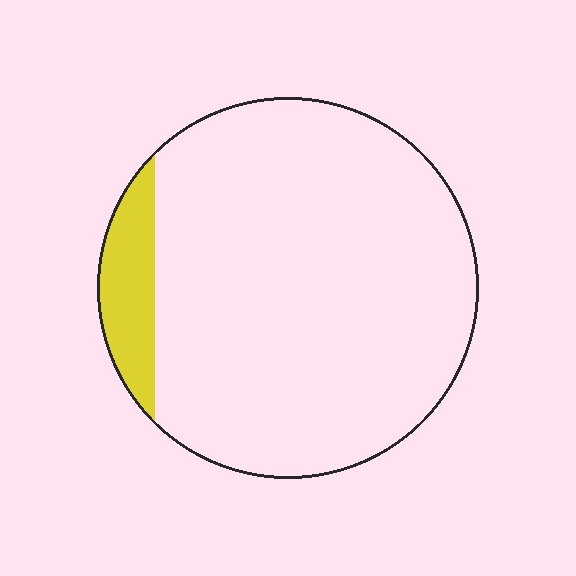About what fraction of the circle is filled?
About one tenth (1/10).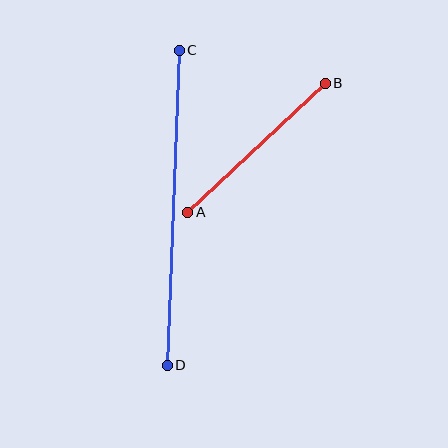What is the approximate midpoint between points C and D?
The midpoint is at approximately (173, 208) pixels.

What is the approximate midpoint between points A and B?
The midpoint is at approximately (256, 148) pixels.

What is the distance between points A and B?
The distance is approximately 189 pixels.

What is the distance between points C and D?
The distance is approximately 315 pixels.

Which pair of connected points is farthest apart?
Points C and D are farthest apart.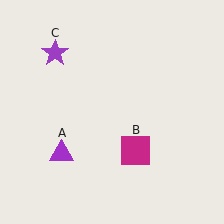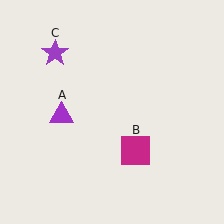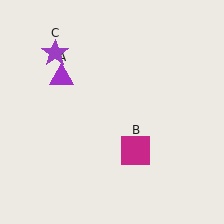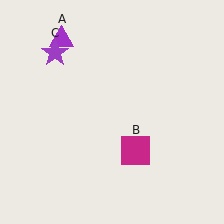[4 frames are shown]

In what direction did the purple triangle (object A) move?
The purple triangle (object A) moved up.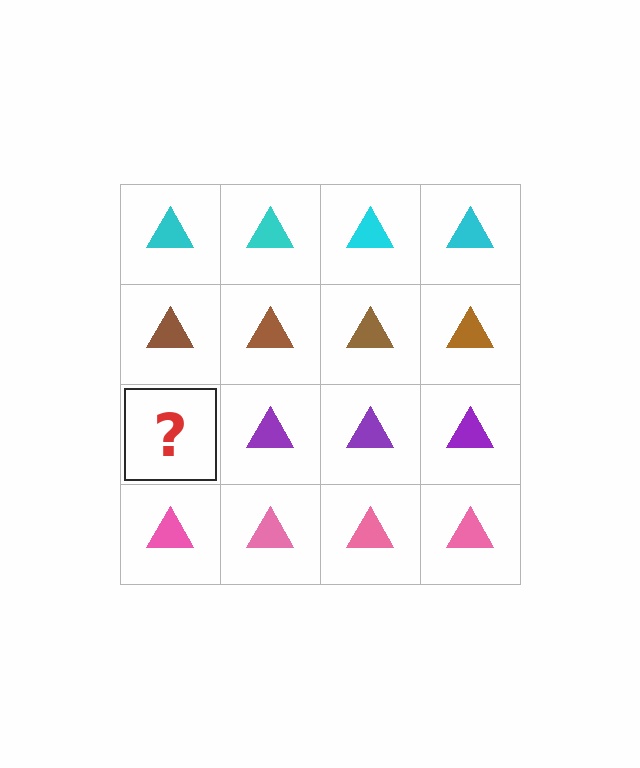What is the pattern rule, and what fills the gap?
The rule is that each row has a consistent color. The gap should be filled with a purple triangle.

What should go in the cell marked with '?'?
The missing cell should contain a purple triangle.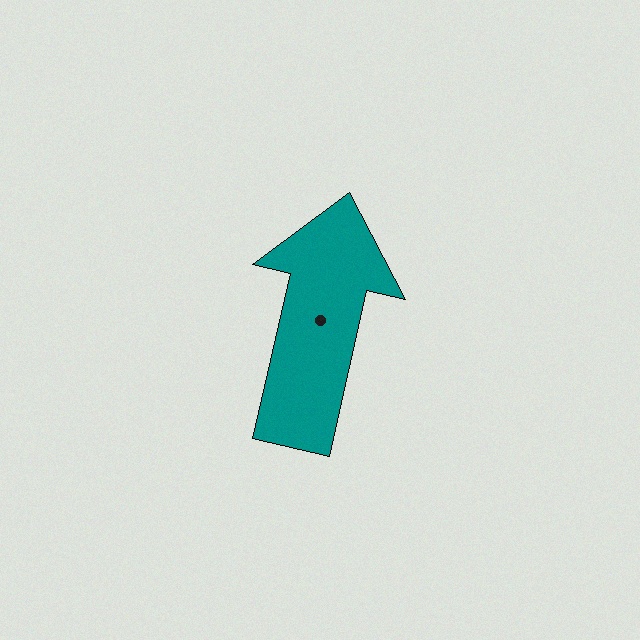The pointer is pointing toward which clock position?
Roughly 12 o'clock.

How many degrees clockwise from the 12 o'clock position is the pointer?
Approximately 13 degrees.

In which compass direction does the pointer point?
North.